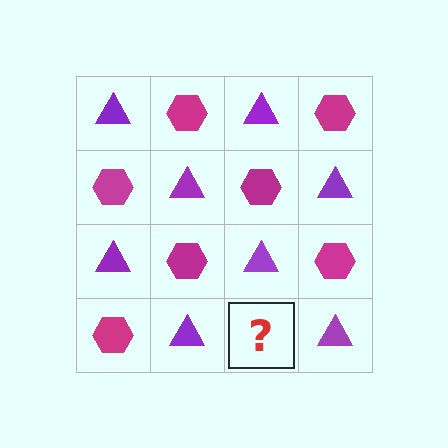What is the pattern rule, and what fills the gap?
The rule is that it alternates purple triangle and magenta hexagon in a checkerboard pattern. The gap should be filled with a magenta hexagon.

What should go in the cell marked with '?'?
The missing cell should contain a magenta hexagon.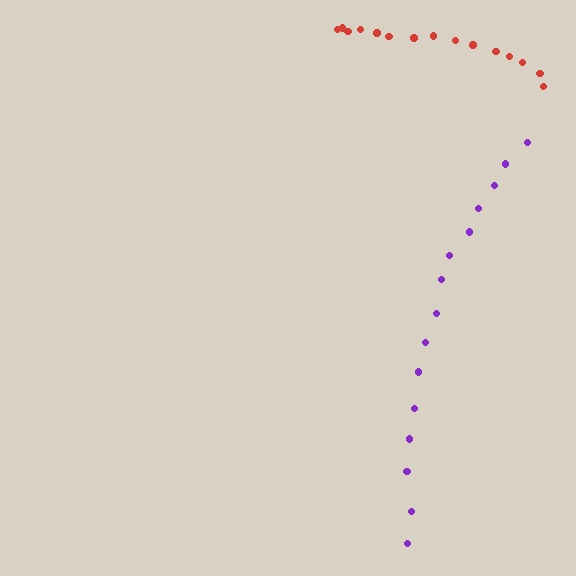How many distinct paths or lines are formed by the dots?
There are 2 distinct paths.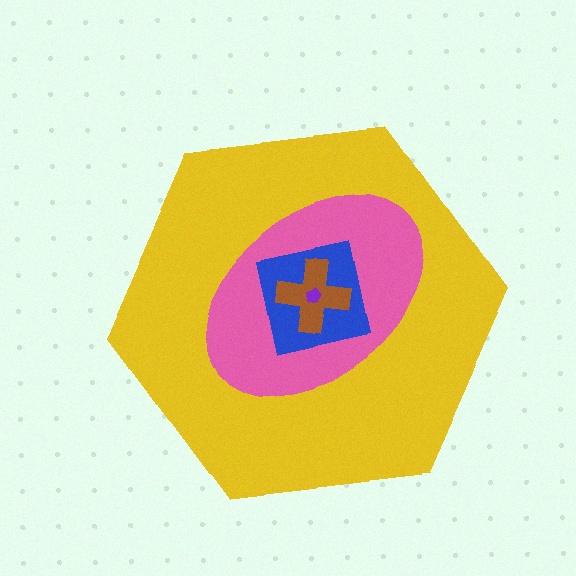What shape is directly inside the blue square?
The brown cross.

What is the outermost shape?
The yellow hexagon.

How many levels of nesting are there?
5.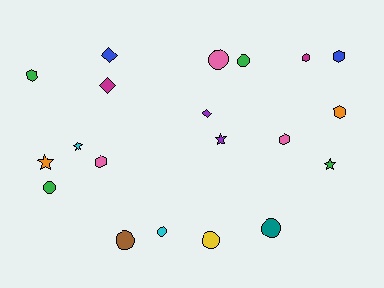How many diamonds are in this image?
There are 3 diamonds.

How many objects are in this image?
There are 20 objects.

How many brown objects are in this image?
There is 1 brown object.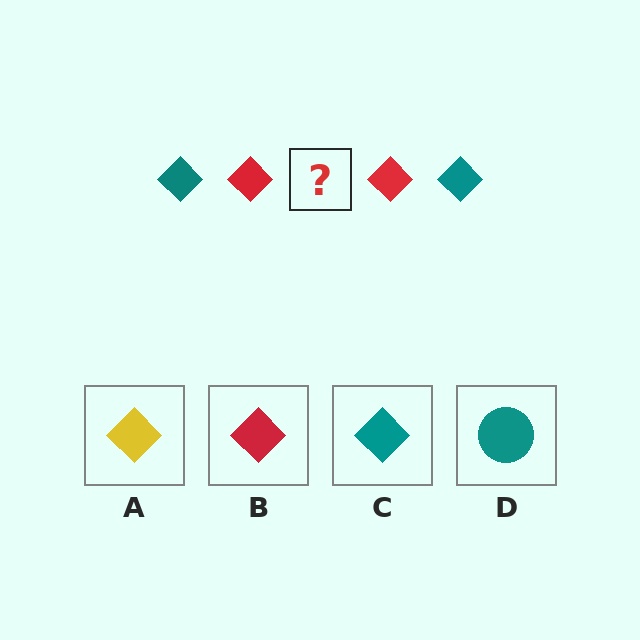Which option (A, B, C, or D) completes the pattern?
C.